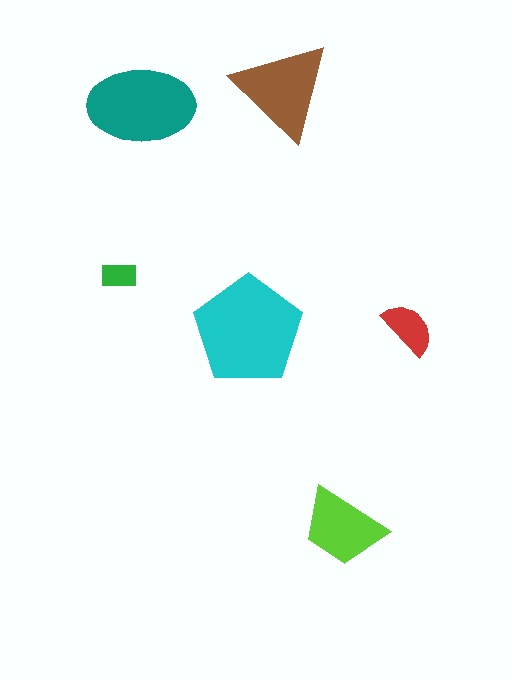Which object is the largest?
The cyan pentagon.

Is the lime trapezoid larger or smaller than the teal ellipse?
Smaller.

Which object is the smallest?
The green rectangle.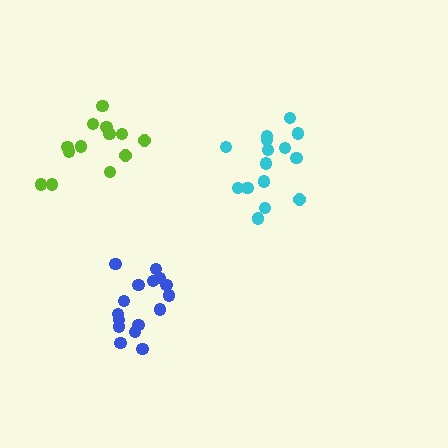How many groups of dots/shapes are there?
There are 3 groups.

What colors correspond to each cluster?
The clusters are colored: cyan, blue, lime.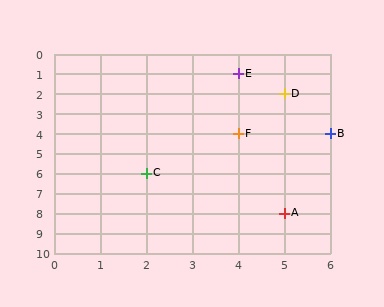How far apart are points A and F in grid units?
Points A and F are 1 column and 4 rows apart (about 4.1 grid units diagonally).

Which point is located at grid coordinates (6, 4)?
Point B is at (6, 4).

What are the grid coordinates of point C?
Point C is at grid coordinates (2, 6).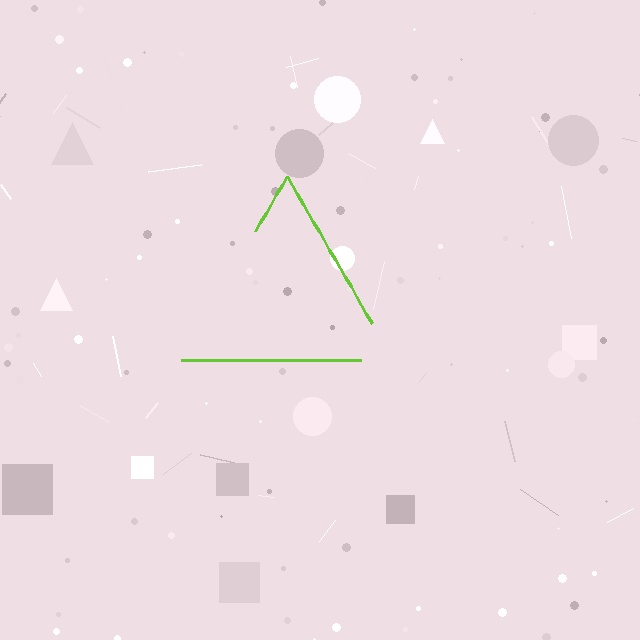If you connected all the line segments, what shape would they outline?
They would outline a triangle.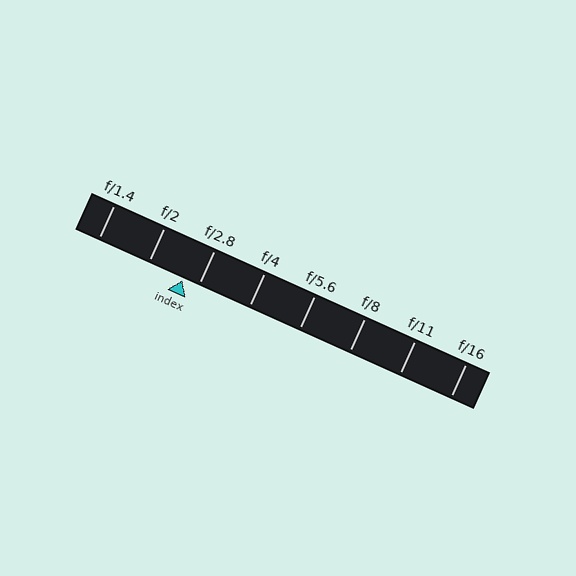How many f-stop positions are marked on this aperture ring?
There are 8 f-stop positions marked.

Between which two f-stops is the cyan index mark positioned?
The index mark is between f/2 and f/2.8.